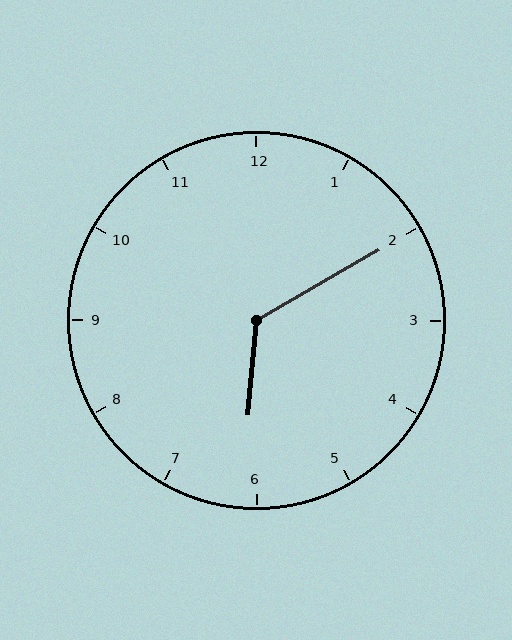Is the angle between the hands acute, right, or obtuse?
It is obtuse.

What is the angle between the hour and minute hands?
Approximately 125 degrees.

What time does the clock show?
6:10.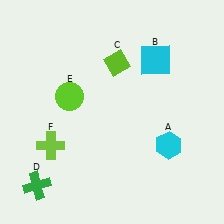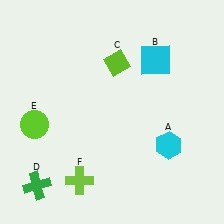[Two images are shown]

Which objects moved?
The objects that moved are: the lime circle (E), the lime cross (F).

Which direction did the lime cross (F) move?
The lime cross (F) moved down.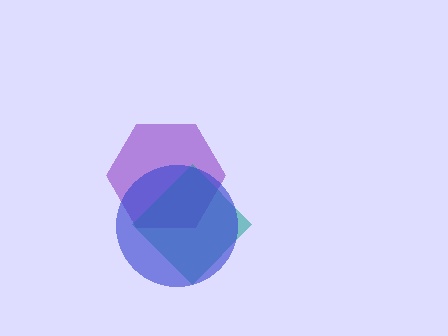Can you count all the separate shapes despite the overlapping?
Yes, there are 3 separate shapes.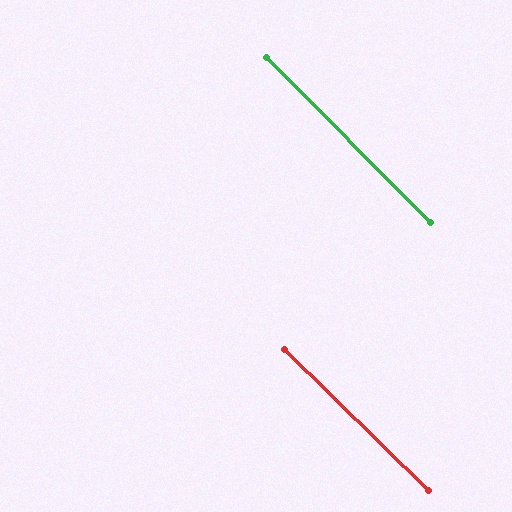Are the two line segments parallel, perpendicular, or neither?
Parallel — their directions differ by only 1.0°.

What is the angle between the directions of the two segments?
Approximately 1 degree.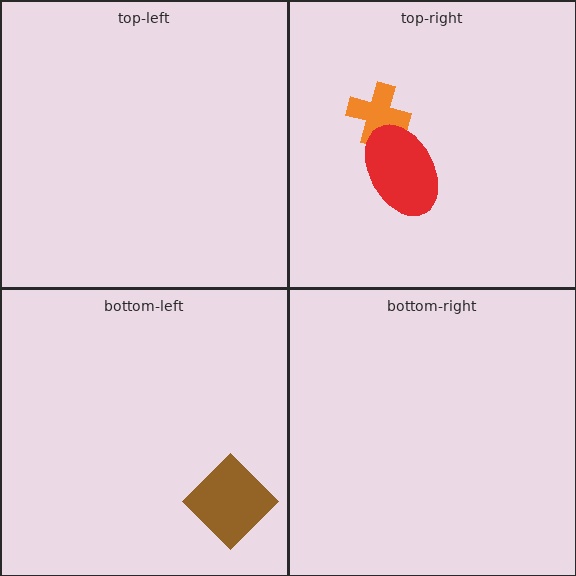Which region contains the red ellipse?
The top-right region.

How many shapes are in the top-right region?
2.